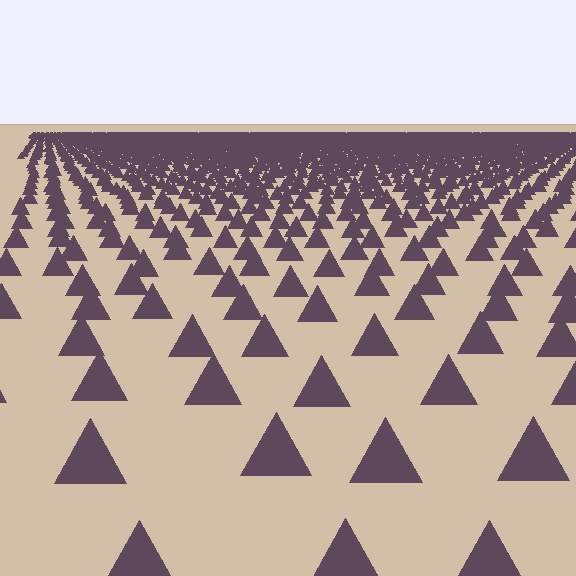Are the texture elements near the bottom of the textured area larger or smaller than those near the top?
Larger. Near the bottom, elements are closer to the viewer and appear at a bigger on-screen size.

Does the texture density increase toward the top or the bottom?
Density increases toward the top.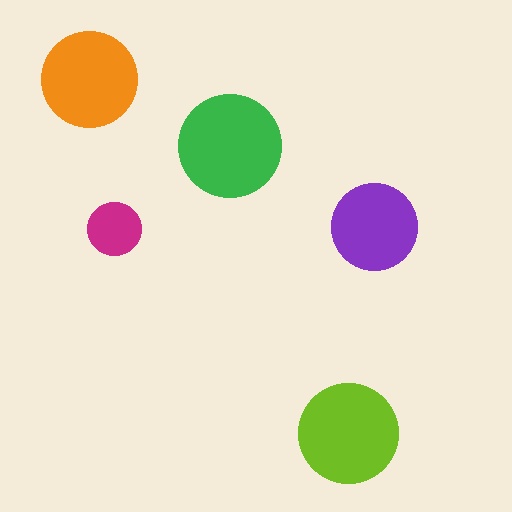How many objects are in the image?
There are 5 objects in the image.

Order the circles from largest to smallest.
the green one, the lime one, the orange one, the purple one, the magenta one.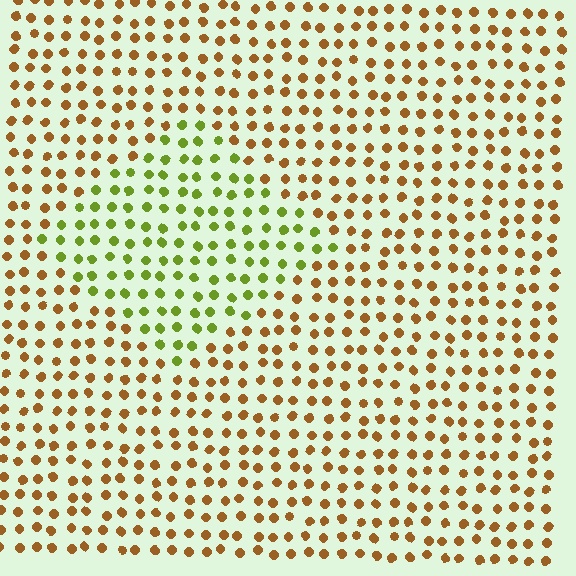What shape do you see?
I see a diamond.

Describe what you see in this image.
The image is filled with small brown elements in a uniform arrangement. A diamond-shaped region is visible where the elements are tinted to a slightly different hue, forming a subtle color boundary.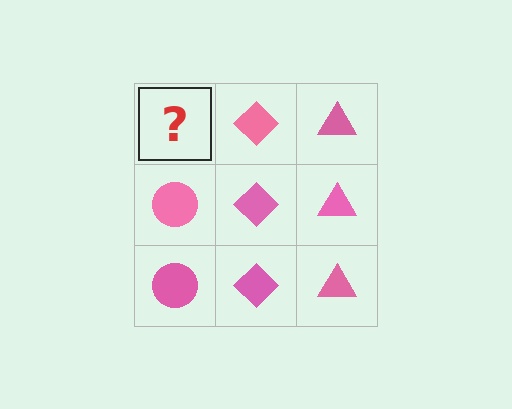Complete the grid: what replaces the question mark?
The question mark should be replaced with a pink circle.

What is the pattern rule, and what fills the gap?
The rule is that each column has a consistent shape. The gap should be filled with a pink circle.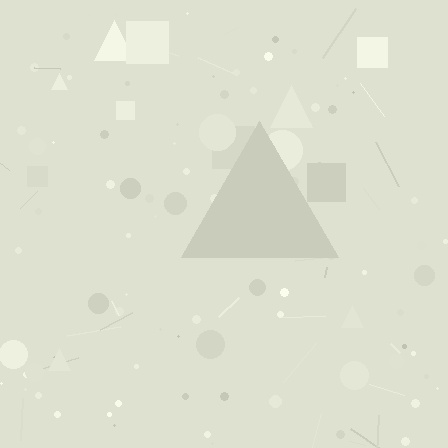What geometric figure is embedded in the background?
A triangle is embedded in the background.